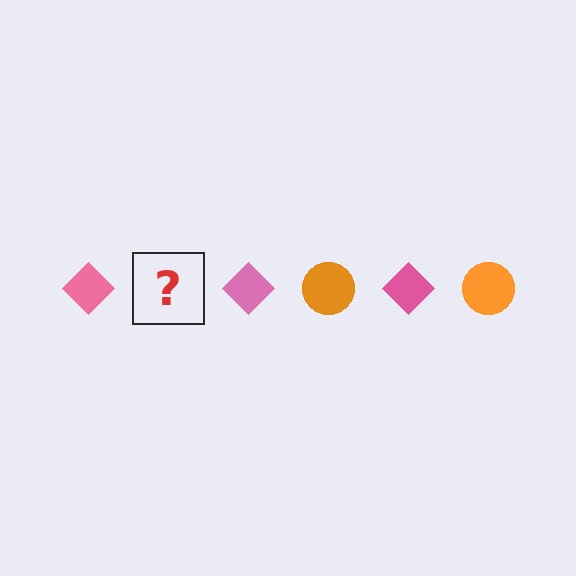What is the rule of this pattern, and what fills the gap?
The rule is that the pattern alternates between pink diamond and orange circle. The gap should be filled with an orange circle.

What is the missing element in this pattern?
The missing element is an orange circle.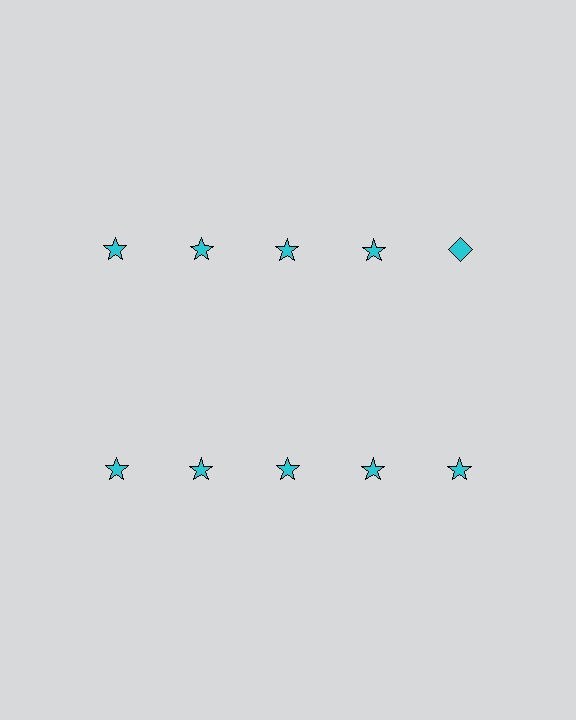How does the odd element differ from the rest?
It has a different shape: diamond instead of star.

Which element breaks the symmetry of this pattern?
The cyan diamond in the top row, rightmost column breaks the symmetry. All other shapes are cyan stars.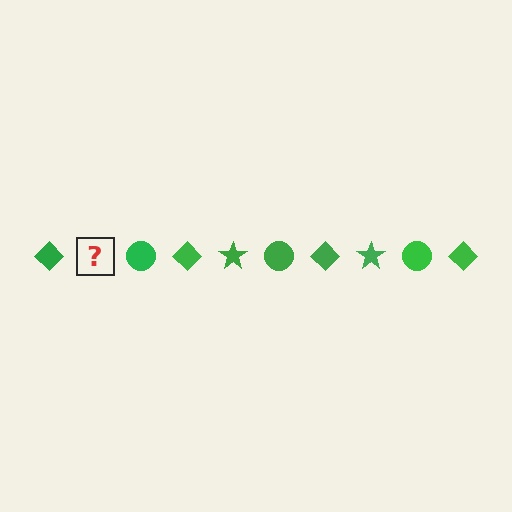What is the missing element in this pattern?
The missing element is a green star.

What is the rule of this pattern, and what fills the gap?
The rule is that the pattern cycles through diamond, star, circle shapes in green. The gap should be filled with a green star.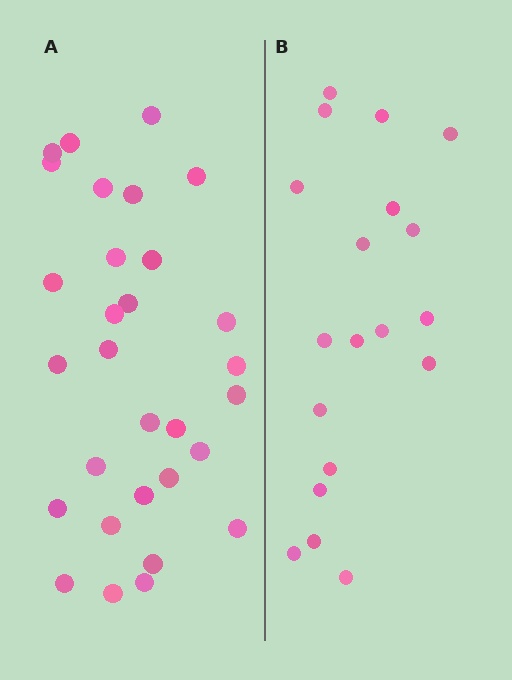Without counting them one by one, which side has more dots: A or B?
Region A (the left region) has more dots.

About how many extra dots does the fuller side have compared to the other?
Region A has roughly 12 or so more dots than region B.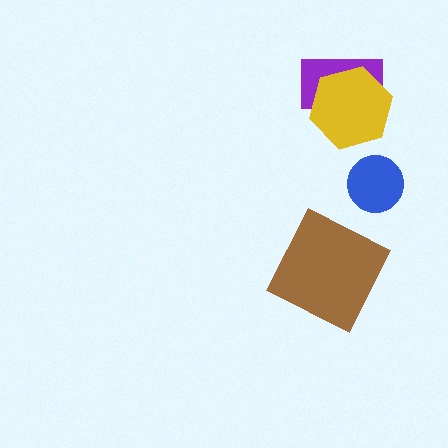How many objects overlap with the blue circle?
0 objects overlap with the blue circle.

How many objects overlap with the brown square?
0 objects overlap with the brown square.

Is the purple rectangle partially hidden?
Yes, it is partially covered by another shape.